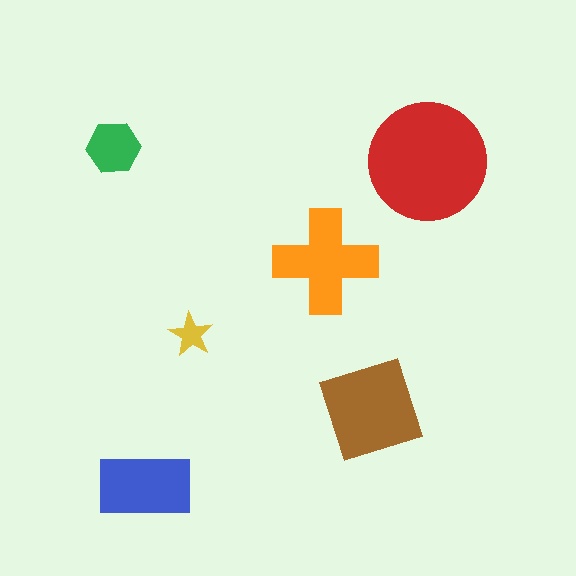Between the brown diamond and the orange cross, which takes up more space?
The brown diamond.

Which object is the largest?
The red circle.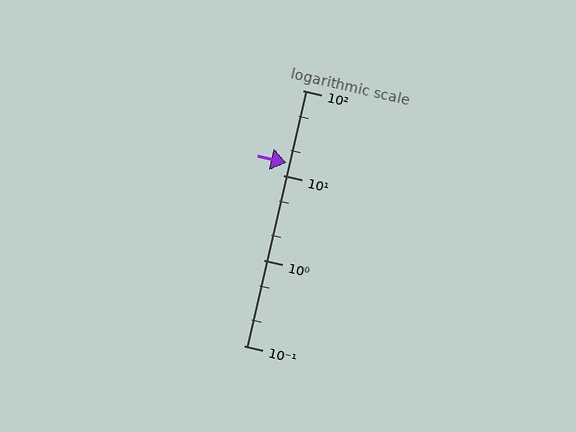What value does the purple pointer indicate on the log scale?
The pointer indicates approximately 14.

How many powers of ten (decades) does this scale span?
The scale spans 3 decades, from 0.1 to 100.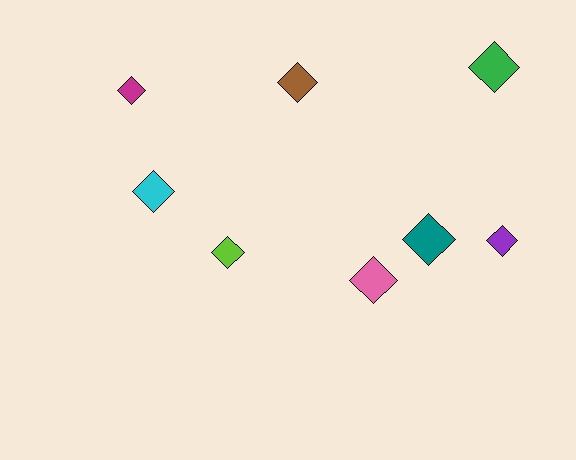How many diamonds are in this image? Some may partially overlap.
There are 8 diamonds.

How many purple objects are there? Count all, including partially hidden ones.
There is 1 purple object.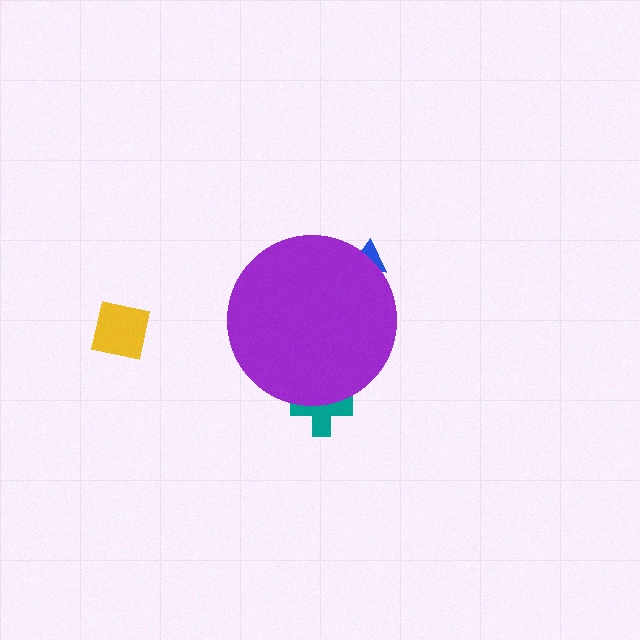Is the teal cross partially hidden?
Yes, the teal cross is partially hidden behind the purple circle.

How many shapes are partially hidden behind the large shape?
2 shapes are partially hidden.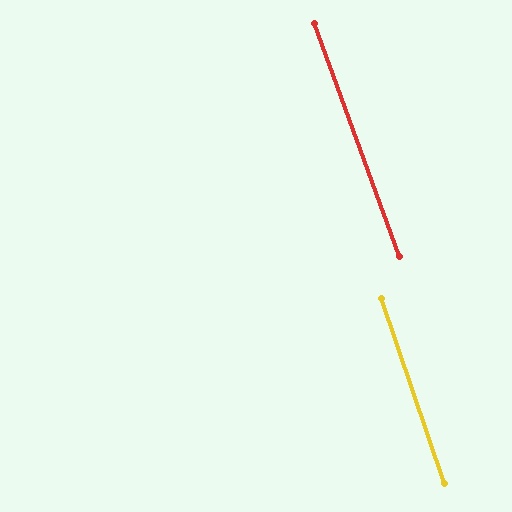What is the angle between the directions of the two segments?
Approximately 2 degrees.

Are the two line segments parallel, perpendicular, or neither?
Parallel — their directions differ by only 1.6°.